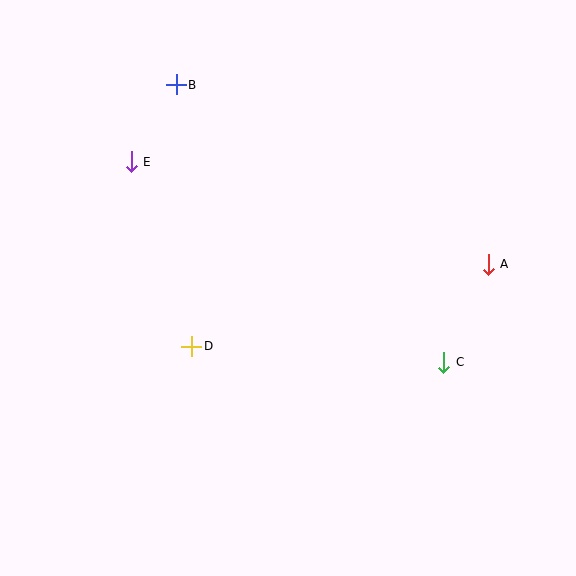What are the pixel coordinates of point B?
Point B is at (176, 85).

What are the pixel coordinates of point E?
Point E is at (131, 162).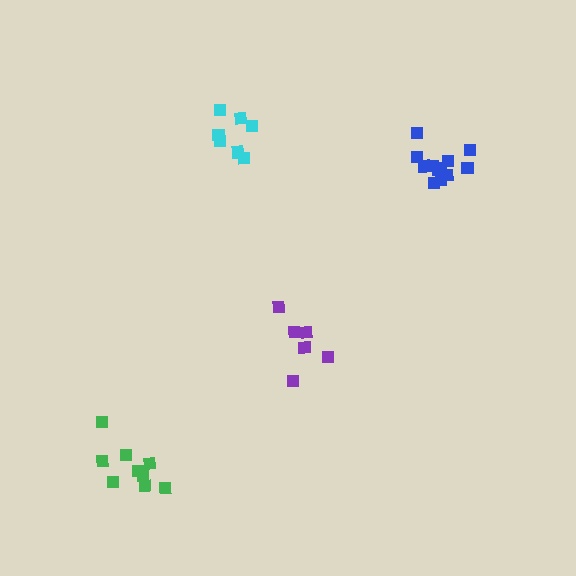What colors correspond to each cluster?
The clusters are colored: purple, blue, cyan, green.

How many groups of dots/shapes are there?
There are 4 groups.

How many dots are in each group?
Group 1: 6 dots, Group 2: 12 dots, Group 3: 8 dots, Group 4: 9 dots (35 total).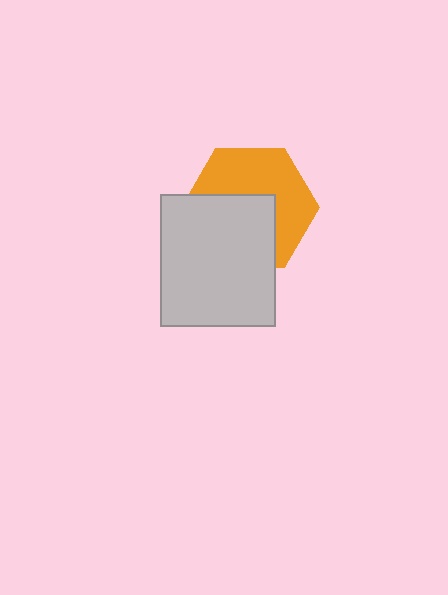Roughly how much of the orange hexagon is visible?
About half of it is visible (roughly 53%).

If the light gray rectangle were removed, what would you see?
You would see the complete orange hexagon.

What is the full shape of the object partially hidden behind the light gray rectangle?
The partially hidden object is an orange hexagon.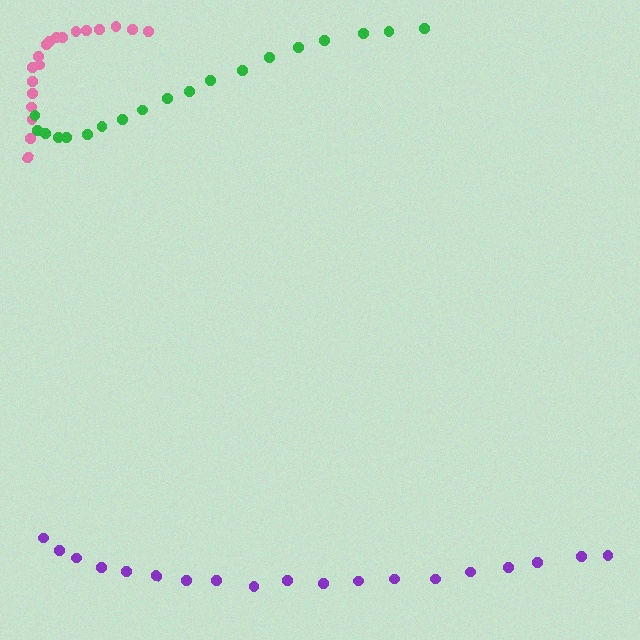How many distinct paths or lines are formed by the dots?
There are 3 distinct paths.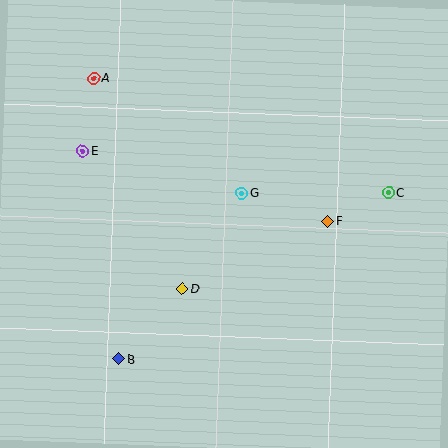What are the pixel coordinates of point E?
Point E is at (82, 151).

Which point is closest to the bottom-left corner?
Point B is closest to the bottom-left corner.